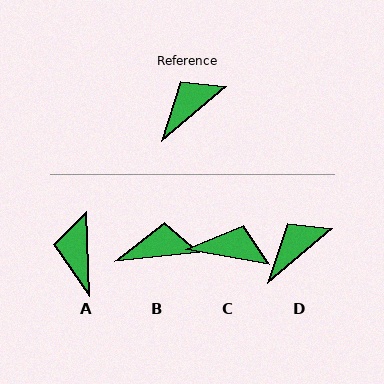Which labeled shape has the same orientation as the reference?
D.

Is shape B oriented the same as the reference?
No, it is off by about 34 degrees.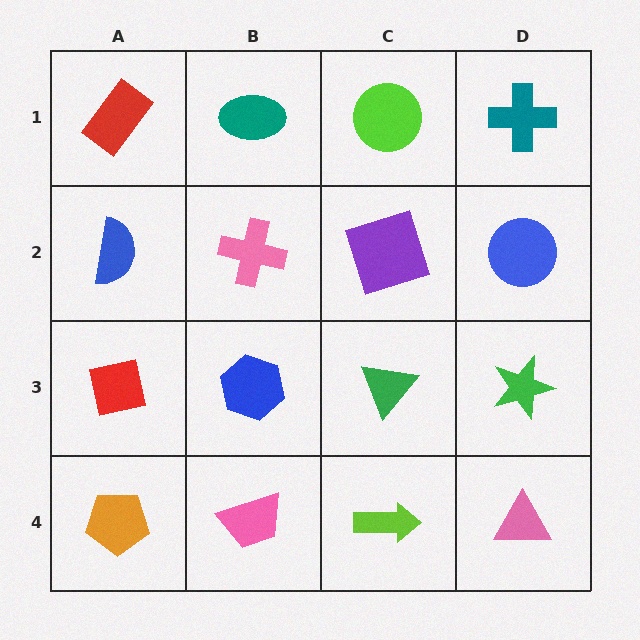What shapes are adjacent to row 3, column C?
A purple square (row 2, column C), a lime arrow (row 4, column C), a blue hexagon (row 3, column B), a green star (row 3, column D).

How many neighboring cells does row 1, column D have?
2.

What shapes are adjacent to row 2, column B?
A teal ellipse (row 1, column B), a blue hexagon (row 3, column B), a blue semicircle (row 2, column A), a purple square (row 2, column C).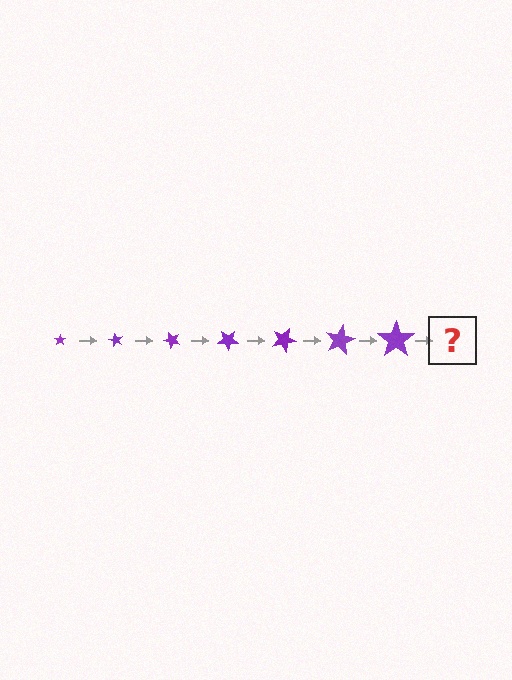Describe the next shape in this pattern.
It should be a star, larger than the previous one and rotated 420 degrees from the start.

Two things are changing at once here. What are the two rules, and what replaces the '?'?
The two rules are that the star grows larger each step and it rotates 60 degrees each step. The '?' should be a star, larger than the previous one and rotated 420 degrees from the start.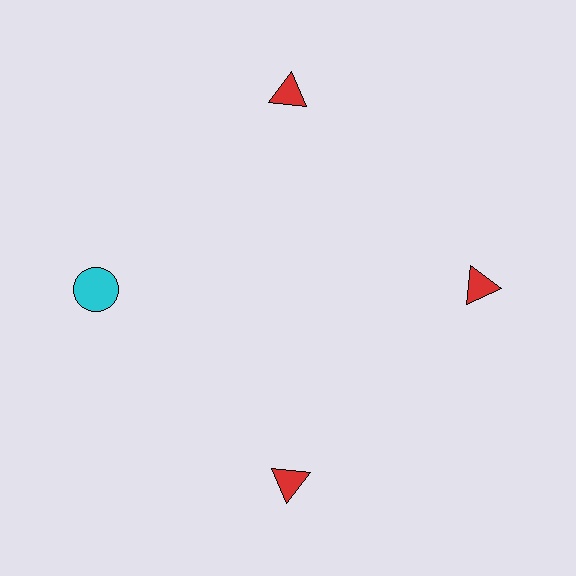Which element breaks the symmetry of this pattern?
The cyan circle at roughly the 9 o'clock position breaks the symmetry. All other shapes are red triangles.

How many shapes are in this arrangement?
There are 4 shapes arranged in a ring pattern.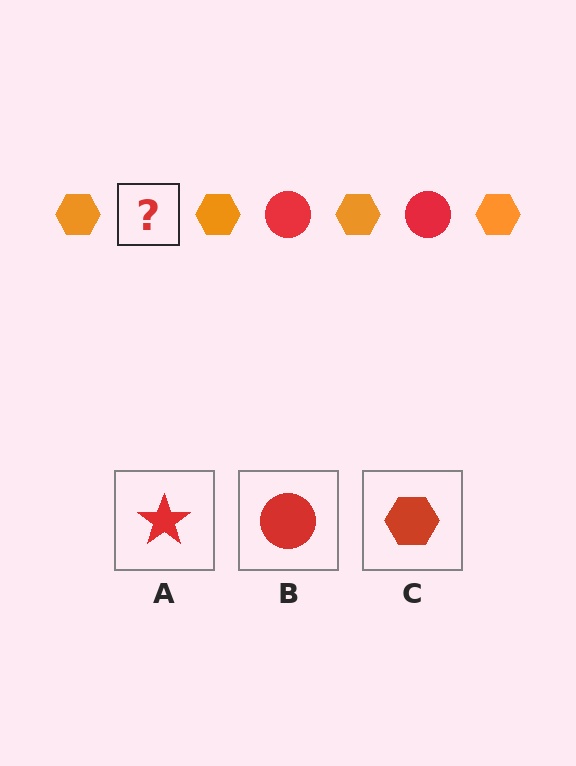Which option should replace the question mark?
Option B.